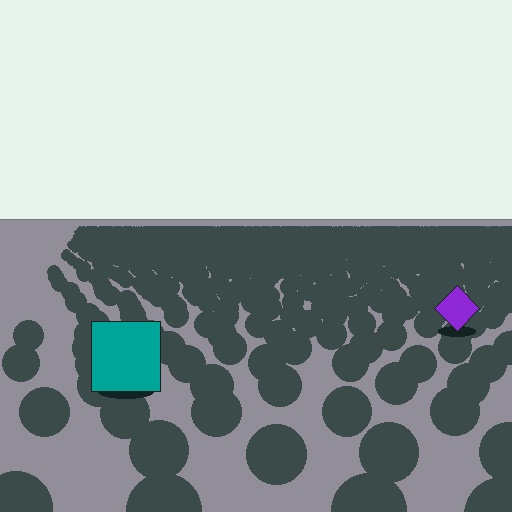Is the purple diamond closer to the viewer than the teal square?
No. The teal square is closer — you can tell from the texture gradient: the ground texture is coarser near it.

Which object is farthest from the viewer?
The purple diamond is farthest from the viewer. It appears smaller and the ground texture around it is denser.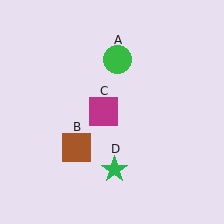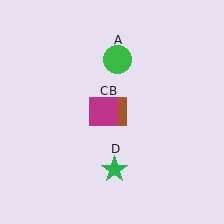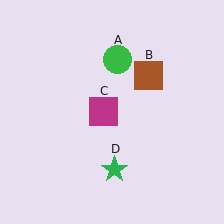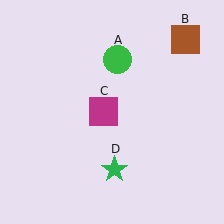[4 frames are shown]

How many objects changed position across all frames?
1 object changed position: brown square (object B).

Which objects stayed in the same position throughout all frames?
Green circle (object A) and magenta square (object C) and green star (object D) remained stationary.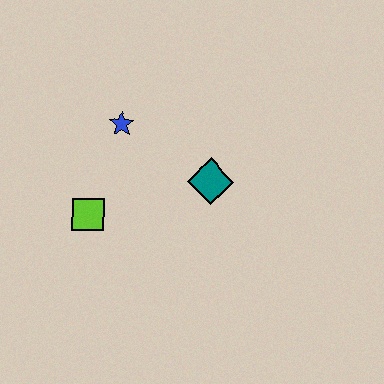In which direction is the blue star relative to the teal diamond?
The blue star is to the left of the teal diamond.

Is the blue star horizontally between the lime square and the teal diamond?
Yes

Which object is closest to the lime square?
The blue star is closest to the lime square.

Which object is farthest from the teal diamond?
The lime square is farthest from the teal diamond.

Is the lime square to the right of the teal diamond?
No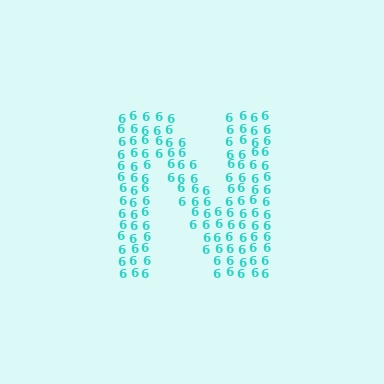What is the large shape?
The large shape is the letter N.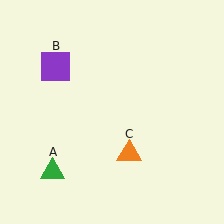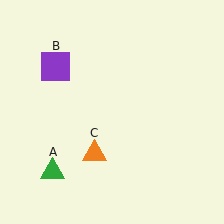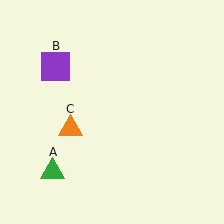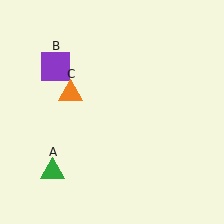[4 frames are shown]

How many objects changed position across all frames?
1 object changed position: orange triangle (object C).